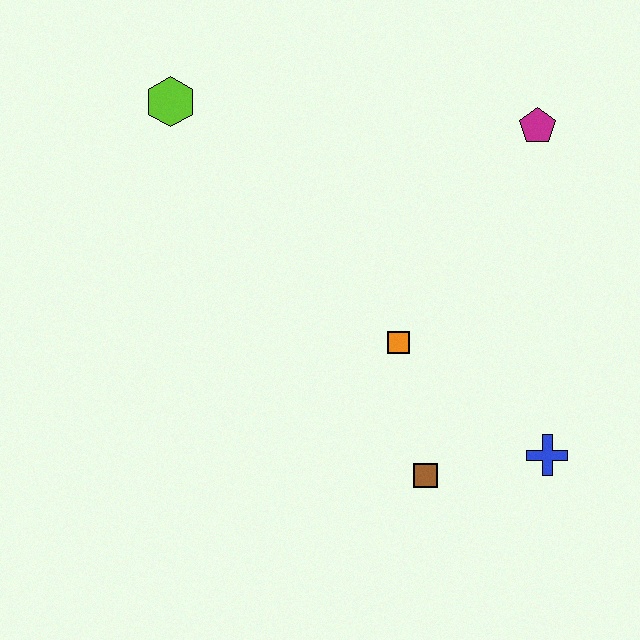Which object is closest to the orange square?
The brown square is closest to the orange square.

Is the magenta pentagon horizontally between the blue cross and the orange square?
Yes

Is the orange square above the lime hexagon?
No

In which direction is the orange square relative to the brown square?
The orange square is above the brown square.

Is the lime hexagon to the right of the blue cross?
No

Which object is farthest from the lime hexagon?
The blue cross is farthest from the lime hexagon.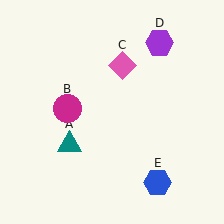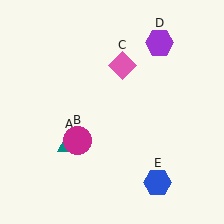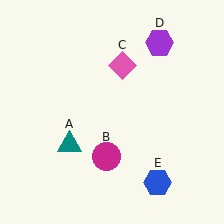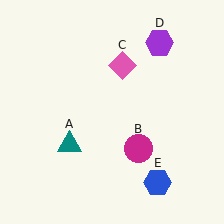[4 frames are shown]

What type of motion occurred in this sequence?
The magenta circle (object B) rotated counterclockwise around the center of the scene.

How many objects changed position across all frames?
1 object changed position: magenta circle (object B).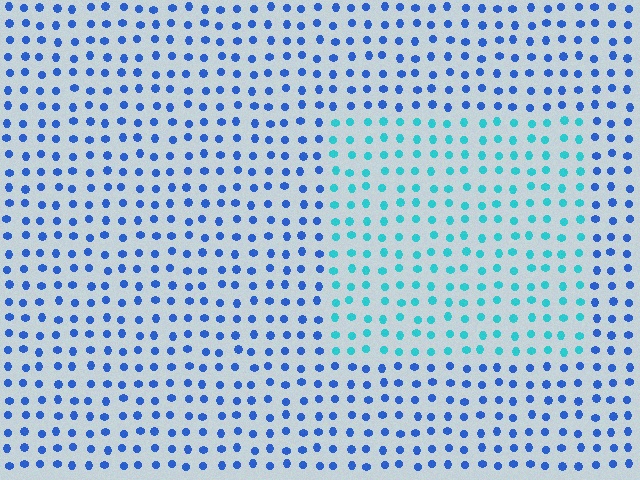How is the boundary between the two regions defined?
The boundary is defined purely by a slight shift in hue (about 40 degrees). Spacing, size, and orientation are identical on both sides.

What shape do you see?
I see a rectangle.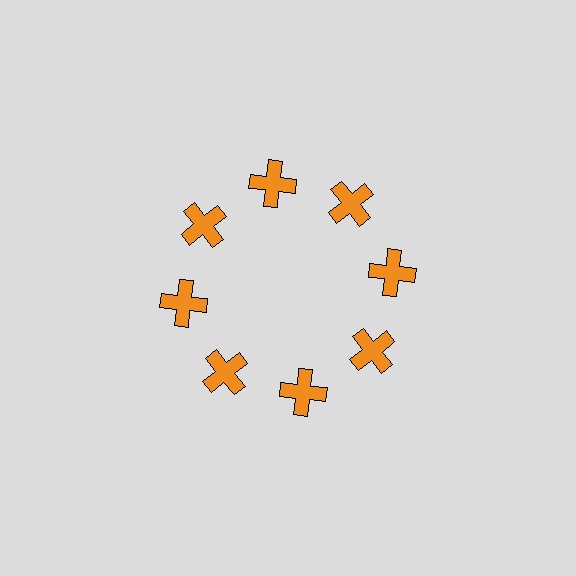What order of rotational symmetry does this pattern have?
This pattern has 8-fold rotational symmetry.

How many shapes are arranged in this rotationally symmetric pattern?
There are 8 shapes, arranged in 8 groups of 1.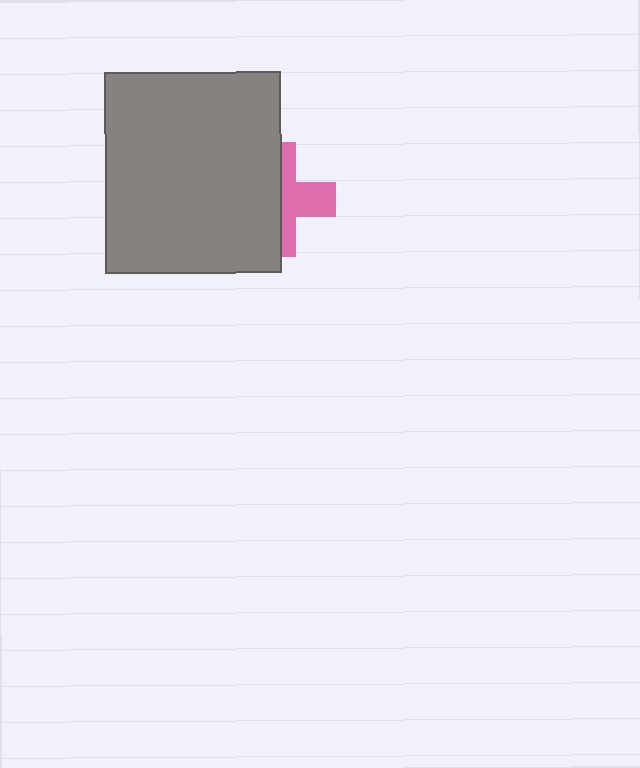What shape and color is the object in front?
The object in front is a gray rectangle.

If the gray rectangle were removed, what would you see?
You would see the complete pink cross.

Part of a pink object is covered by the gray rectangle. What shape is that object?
It is a cross.